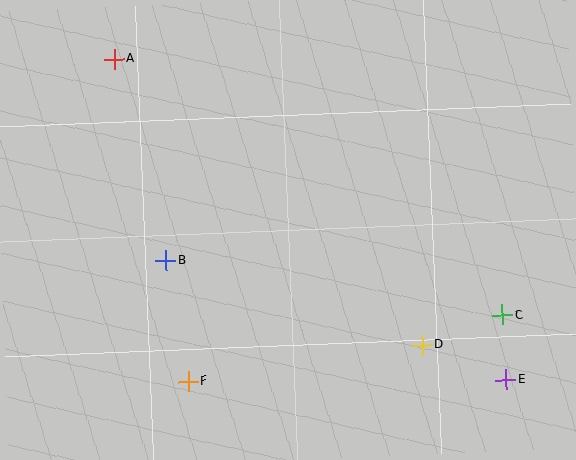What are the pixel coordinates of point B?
Point B is at (166, 261).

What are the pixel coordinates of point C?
Point C is at (502, 315).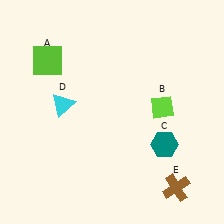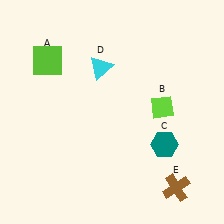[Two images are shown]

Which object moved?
The cyan triangle (D) moved right.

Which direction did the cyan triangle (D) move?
The cyan triangle (D) moved right.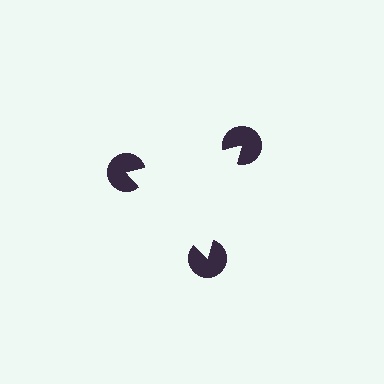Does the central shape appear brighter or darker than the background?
It typically appears slightly brighter than the background, even though no actual brightness change is drawn.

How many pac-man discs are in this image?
There are 3 — one at each vertex of the illusory triangle.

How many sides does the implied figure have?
3 sides.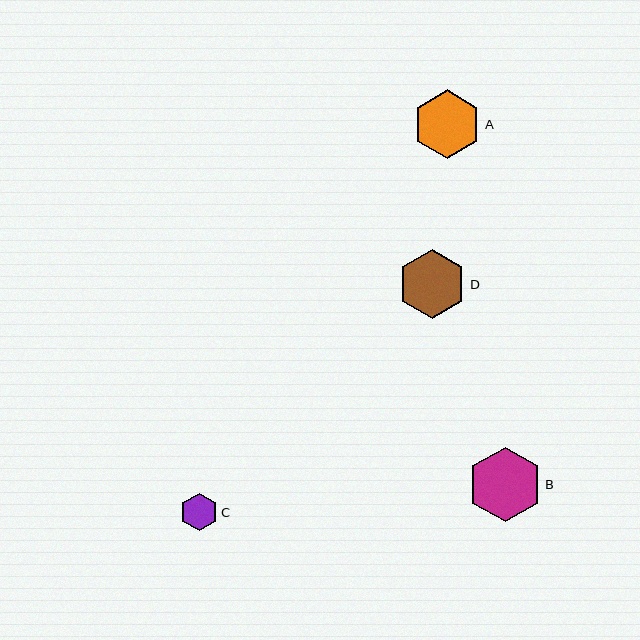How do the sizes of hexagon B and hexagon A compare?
Hexagon B and hexagon A are approximately the same size.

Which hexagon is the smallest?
Hexagon C is the smallest with a size of approximately 37 pixels.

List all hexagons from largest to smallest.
From largest to smallest: B, D, A, C.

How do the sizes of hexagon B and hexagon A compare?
Hexagon B and hexagon A are approximately the same size.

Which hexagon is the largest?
Hexagon B is the largest with a size of approximately 75 pixels.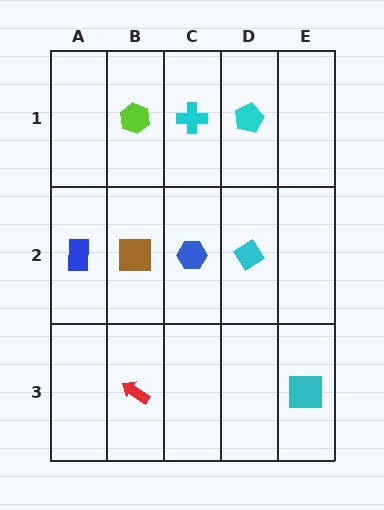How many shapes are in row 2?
4 shapes.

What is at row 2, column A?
A blue rectangle.